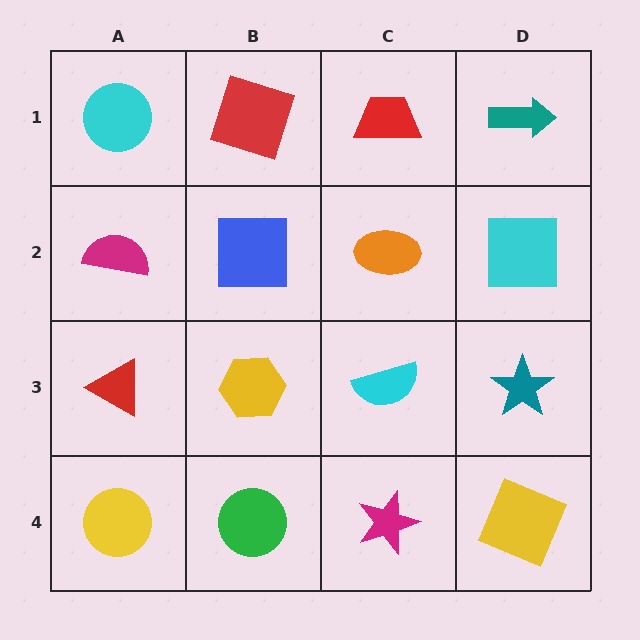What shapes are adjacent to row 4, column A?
A red triangle (row 3, column A), a green circle (row 4, column B).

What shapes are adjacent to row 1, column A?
A magenta semicircle (row 2, column A), a red square (row 1, column B).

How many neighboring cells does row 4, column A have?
2.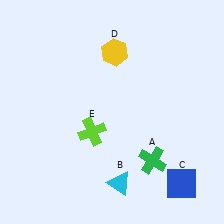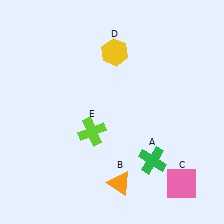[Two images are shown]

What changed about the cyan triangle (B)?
In Image 1, B is cyan. In Image 2, it changed to orange.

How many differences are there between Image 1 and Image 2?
There are 2 differences between the two images.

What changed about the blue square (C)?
In Image 1, C is blue. In Image 2, it changed to pink.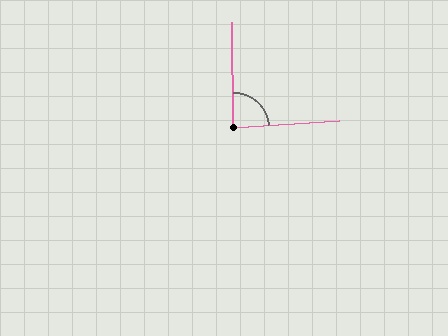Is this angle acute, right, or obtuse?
It is approximately a right angle.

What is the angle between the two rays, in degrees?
Approximately 87 degrees.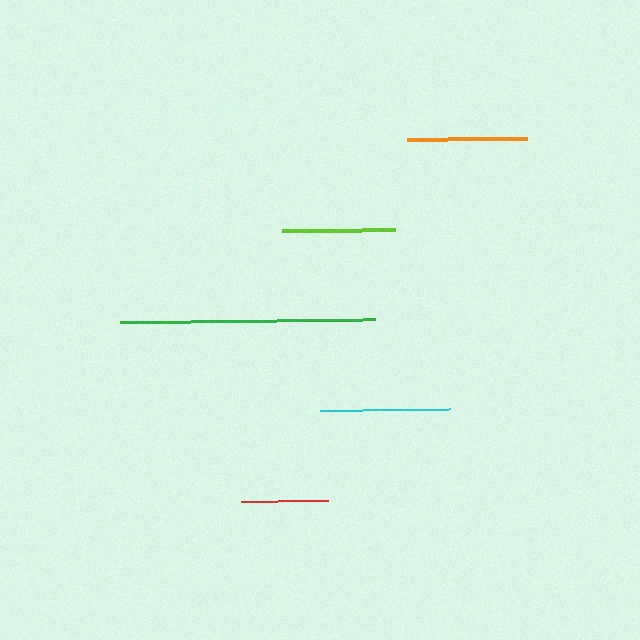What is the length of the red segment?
The red segment is approximately 87 pixels long.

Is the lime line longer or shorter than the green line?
The green line is longer than the lime line.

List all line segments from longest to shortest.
From longest to shortest: green, cyan, orange, lime, red.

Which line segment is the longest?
The green line is the longest at approximately 255 pixels.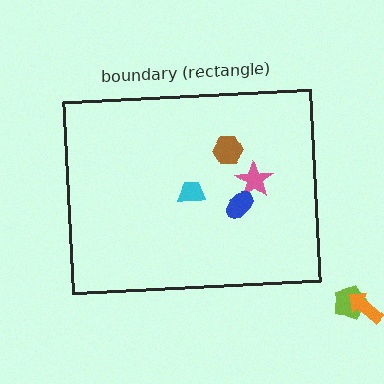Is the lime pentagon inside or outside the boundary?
Outside.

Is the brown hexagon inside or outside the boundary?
Inside.